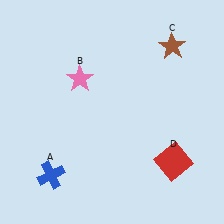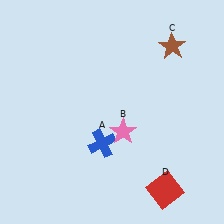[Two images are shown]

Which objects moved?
The objects that moved are: the blue cross (A), the pink star (B), the red square (D).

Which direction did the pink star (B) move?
The pink star (B) moved down.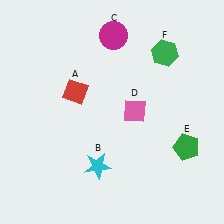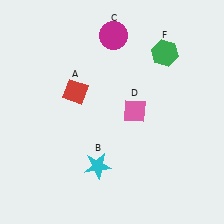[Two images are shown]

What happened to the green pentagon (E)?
The green pentagon (E) was removed in Image 2. It was in the bottom-right area of Image 1.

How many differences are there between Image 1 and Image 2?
There is 1 difference between the two images.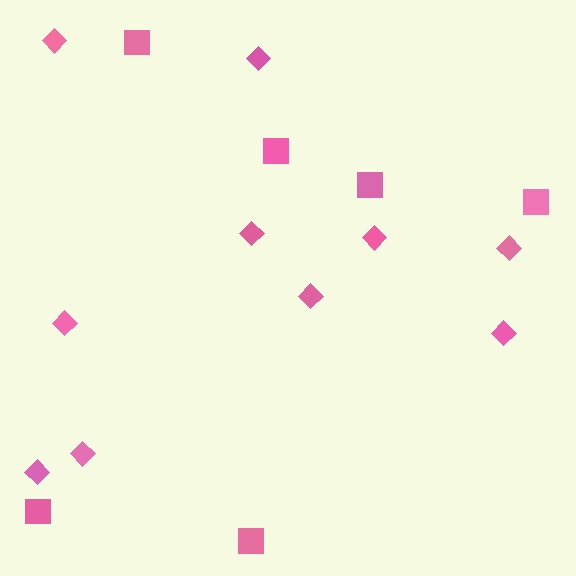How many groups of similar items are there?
There are 2 groups: one group of squares (6) and one group of diamonds (10).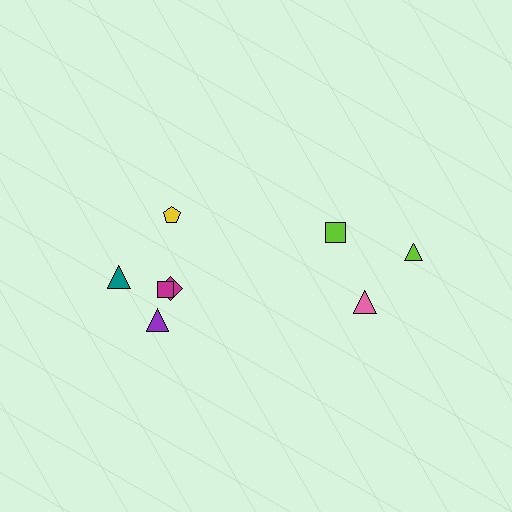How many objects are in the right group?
There are 3 objects.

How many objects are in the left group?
There are 5 objects.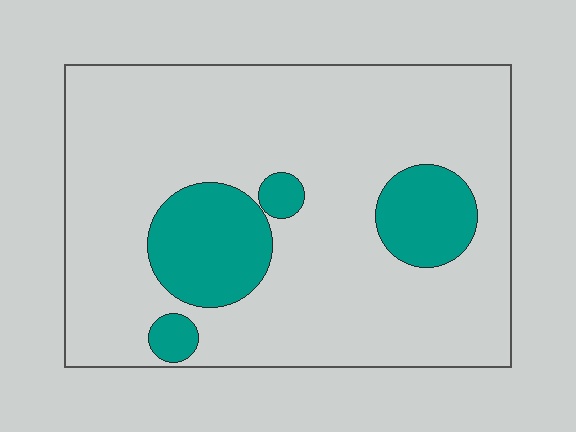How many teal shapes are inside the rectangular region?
4.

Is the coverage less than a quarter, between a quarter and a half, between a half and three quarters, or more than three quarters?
Less than a quarter.